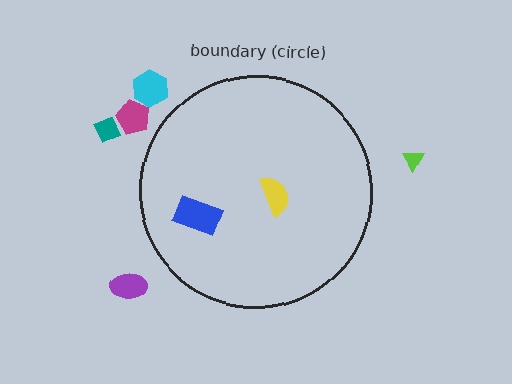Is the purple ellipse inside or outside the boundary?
Outside.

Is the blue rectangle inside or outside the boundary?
Inside.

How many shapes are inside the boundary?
2 inside, 5 outside.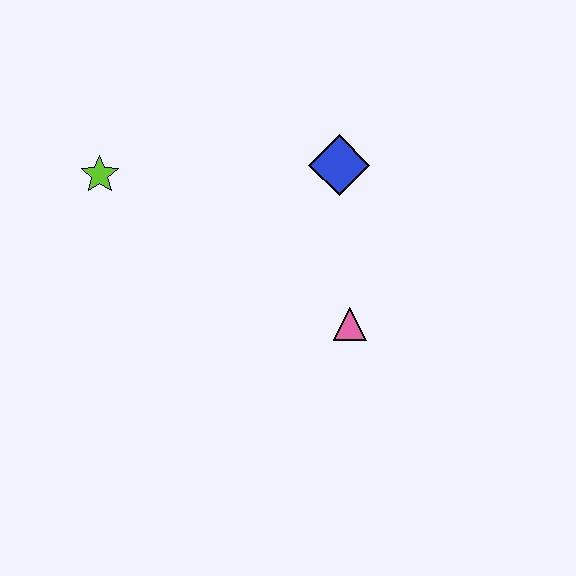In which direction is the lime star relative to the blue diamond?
The lime star is to the left of the blue diamond.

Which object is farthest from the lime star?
The pink triangle is farthest from the lime star.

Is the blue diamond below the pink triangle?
No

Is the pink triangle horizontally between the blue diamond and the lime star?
No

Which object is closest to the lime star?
The blue diamond is closest to the lime star.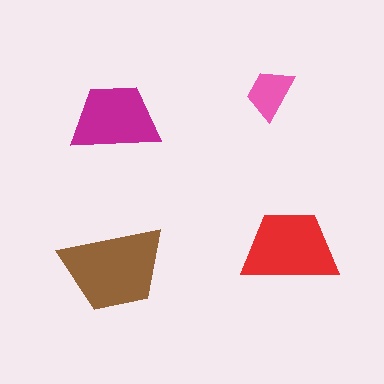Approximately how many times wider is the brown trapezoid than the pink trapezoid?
About 2 times wider.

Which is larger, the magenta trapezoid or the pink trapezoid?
The magenta one.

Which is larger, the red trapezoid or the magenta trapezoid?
The red one.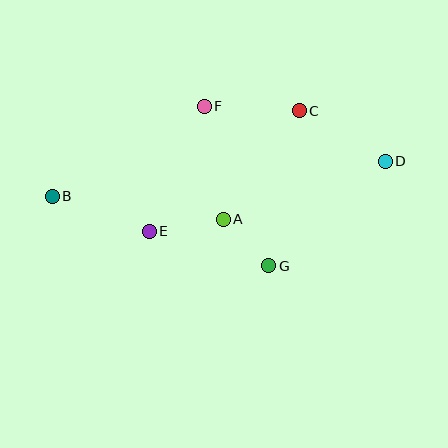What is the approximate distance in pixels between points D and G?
The distance between D and G is approximately 157 pixels.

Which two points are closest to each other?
Points A and G are closest to each other.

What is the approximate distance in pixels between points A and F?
The distance between A and F is approximately 115 pixels.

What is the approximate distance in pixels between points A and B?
The distance between A and B is approximately 173 pixels.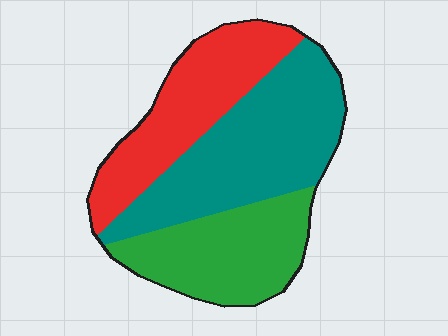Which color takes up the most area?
Teal, at roughly 40%.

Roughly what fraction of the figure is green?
Green covers around 30% of the figure.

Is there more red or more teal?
Teal.